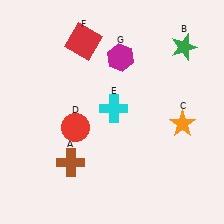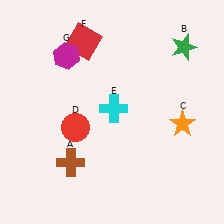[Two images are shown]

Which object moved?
The magenta hexagon (G) moved left.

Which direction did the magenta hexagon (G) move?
The magenta hexagon (G) moved left.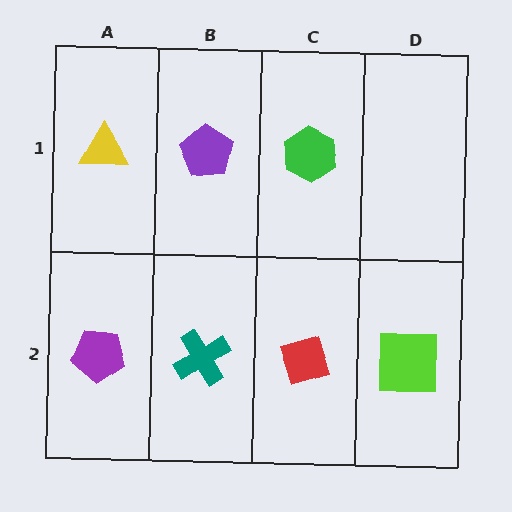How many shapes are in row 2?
4 shapes.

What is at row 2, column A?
A purple pentagon.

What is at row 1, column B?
A purple pentagon.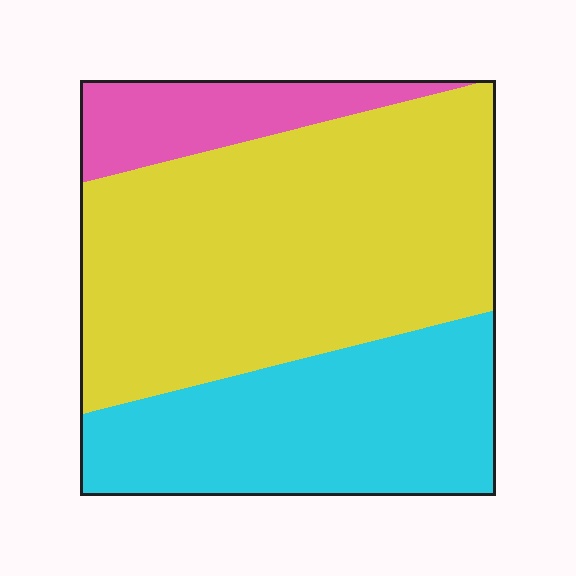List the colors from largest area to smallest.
From largest to smallest: yellow, cyan, pink.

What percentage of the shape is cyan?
Cyan covers roughly 30% of the shape.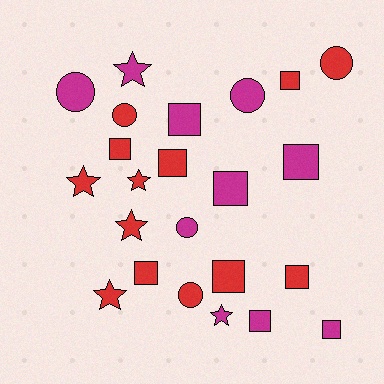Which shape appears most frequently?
Square, with 11 objects.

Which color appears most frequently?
Red, with 13 objects.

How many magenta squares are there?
There are 5 magenta squares.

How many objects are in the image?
There are 23 objects.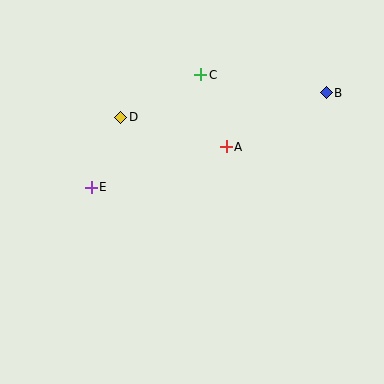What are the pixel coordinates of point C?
Point C is at (201, 75).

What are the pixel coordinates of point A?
Point A is at (226, 147).